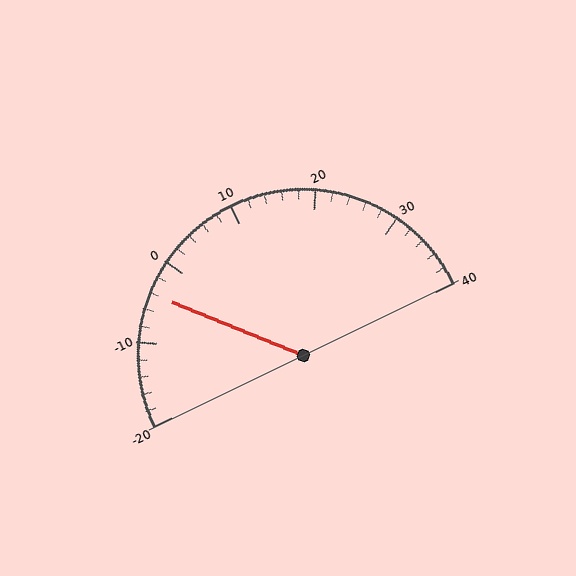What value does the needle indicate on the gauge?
The needle indicates approximately -4.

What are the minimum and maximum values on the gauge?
The gauge ranges from -20 to 40.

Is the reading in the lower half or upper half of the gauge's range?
The reading is in the lower half of the range (-20 to 40).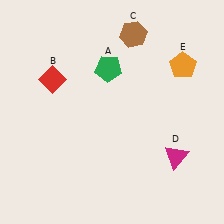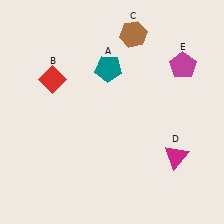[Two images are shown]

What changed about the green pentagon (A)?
In Image 1, A is green. In Image 2, it changed to teal.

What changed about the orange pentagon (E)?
In Image 1, E is orange. In Image 2, it changed to magenta.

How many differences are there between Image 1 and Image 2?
There are 2 differences between the two images.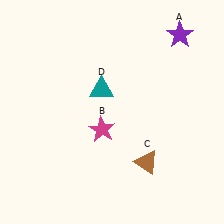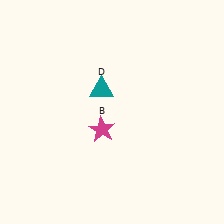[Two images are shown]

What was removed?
The purple star (A), the brown triangle (C) were removed in Image 2.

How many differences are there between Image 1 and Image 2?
There are 2 differences between the two images.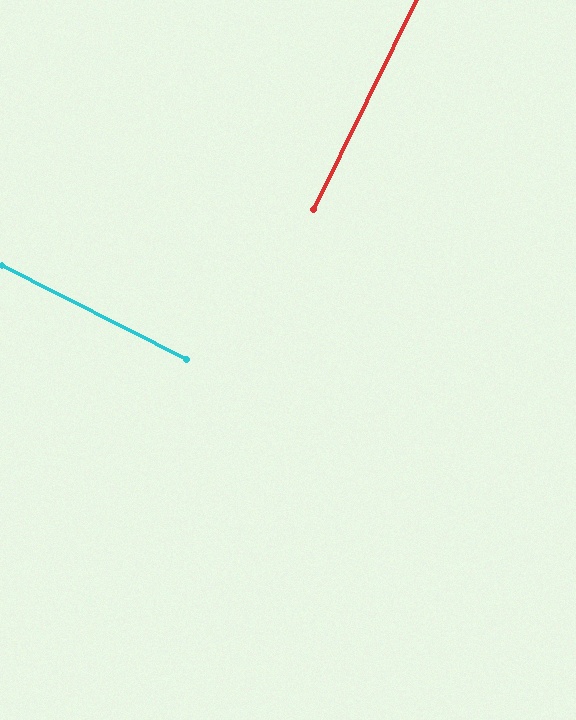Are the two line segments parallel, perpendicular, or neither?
Perpendicular — they meet at approximately 89°.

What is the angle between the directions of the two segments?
Approximately 89 degrees.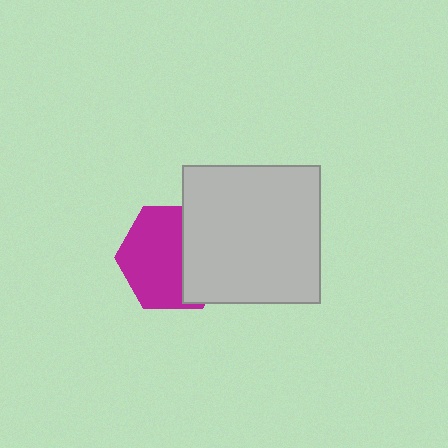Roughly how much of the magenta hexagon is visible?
About half of it is visible (roughly 61%).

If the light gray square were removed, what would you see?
You would see the complete magenta hexagon.